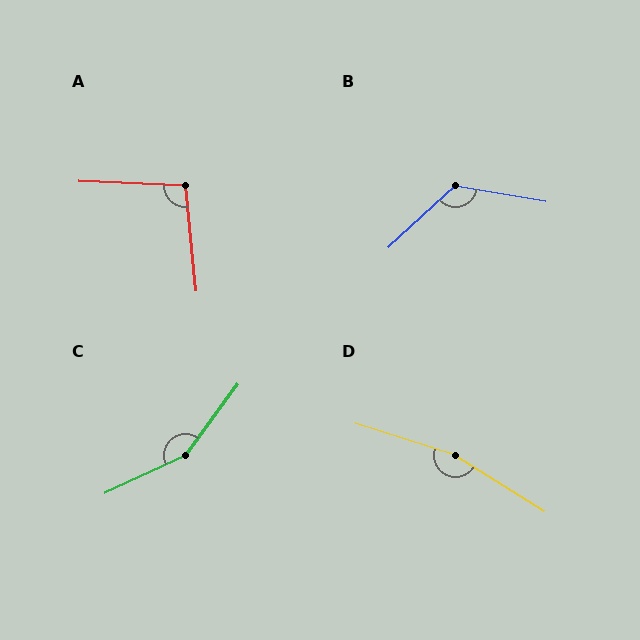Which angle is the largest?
D, at approximately 166 degrees.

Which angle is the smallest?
A, at approximately 98 degrees.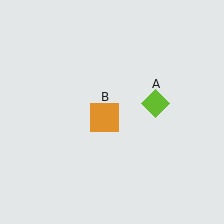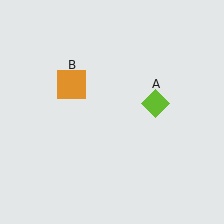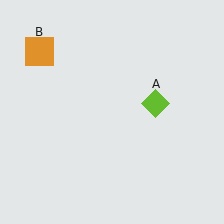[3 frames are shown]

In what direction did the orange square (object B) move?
The orange square (object B) moved up and to the left.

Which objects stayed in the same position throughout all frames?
Lime diamond (object A) remained stationary.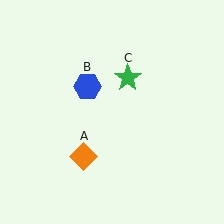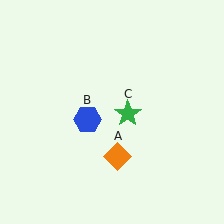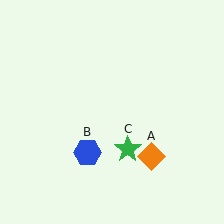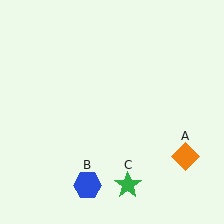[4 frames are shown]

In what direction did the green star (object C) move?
The green star (object C) moved down.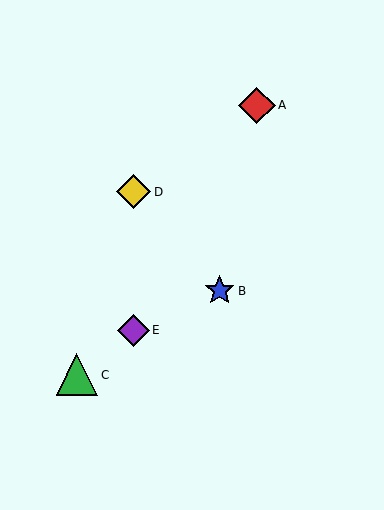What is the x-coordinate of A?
Object A is at x≈257.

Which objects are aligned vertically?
Objects D, E are aligned vertically.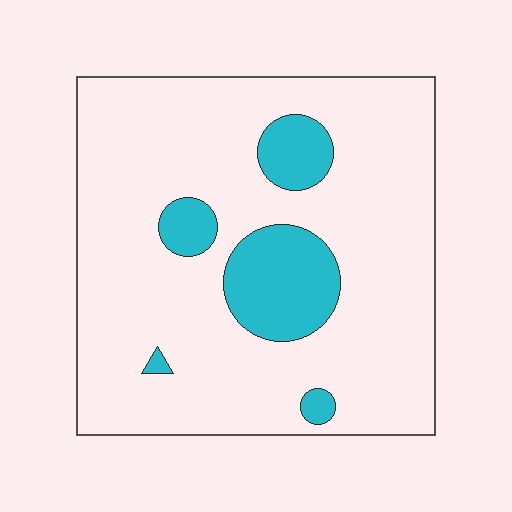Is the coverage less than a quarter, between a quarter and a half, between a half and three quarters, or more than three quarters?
Less than a quarter.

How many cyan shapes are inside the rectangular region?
5.